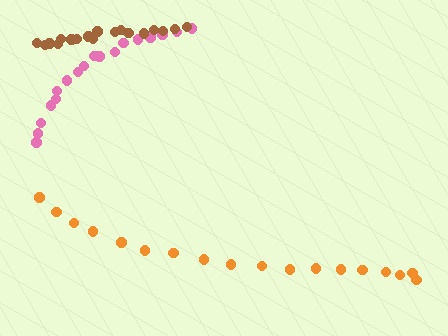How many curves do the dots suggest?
There are 3 distinct paths.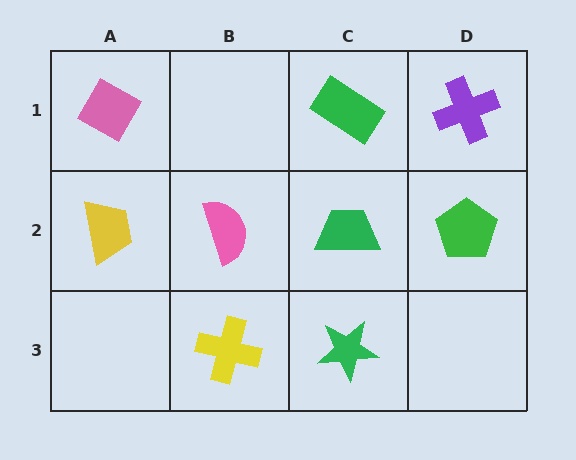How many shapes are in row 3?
2 shapes.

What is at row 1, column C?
A green rectangle.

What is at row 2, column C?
A green trapezoid.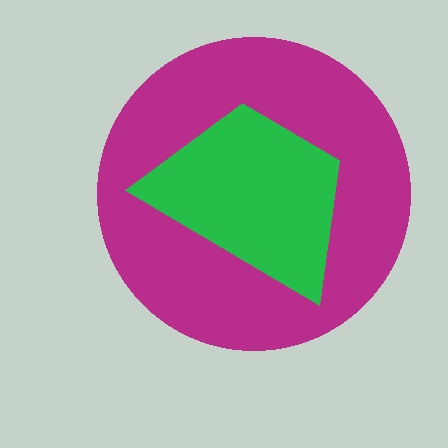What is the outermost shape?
The magenta circle.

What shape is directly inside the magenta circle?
The green trapezoid.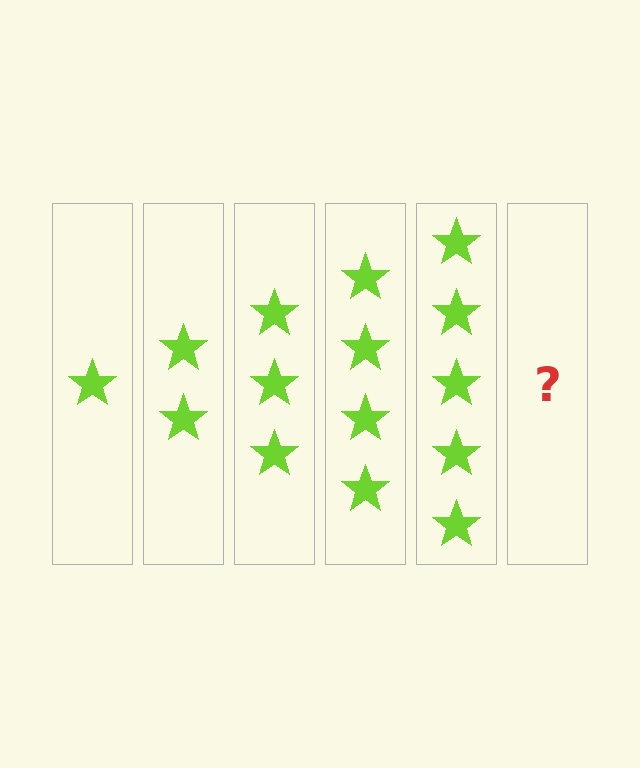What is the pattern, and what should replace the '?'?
The pattern is that each step adds one more star. The '?' should be 6 stars.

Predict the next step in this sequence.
The next step is 6 stars.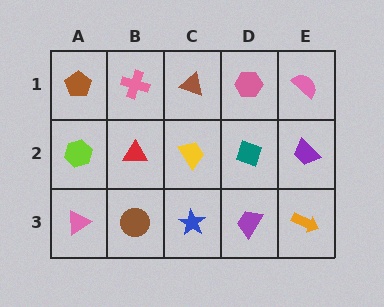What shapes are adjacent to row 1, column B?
A red triangle (row 2, column B), a brown pentagon (row 1, column A), a brown triangle (row 1, column C).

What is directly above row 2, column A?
A brown pentagon.